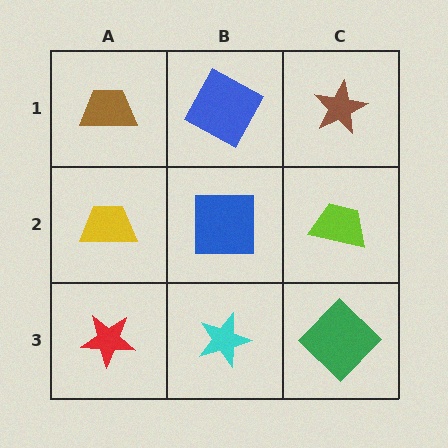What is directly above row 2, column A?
A brown trapezoid.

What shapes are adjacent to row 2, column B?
A blue square (row 1, column B), a cyan star (row 3, column B), a yellow trapezoid (row 2, column A), a lime trapezoid (row 2, column C).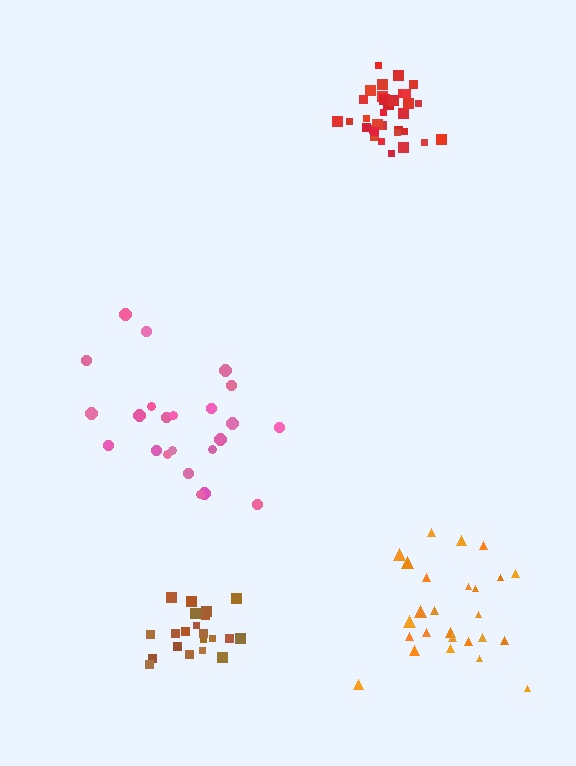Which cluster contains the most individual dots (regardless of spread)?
Red (34).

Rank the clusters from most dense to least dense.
red, brown, orange, pink.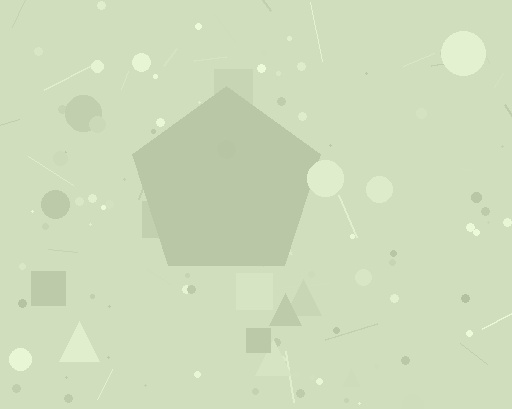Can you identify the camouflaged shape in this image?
The camouflaged shape is a pentagon.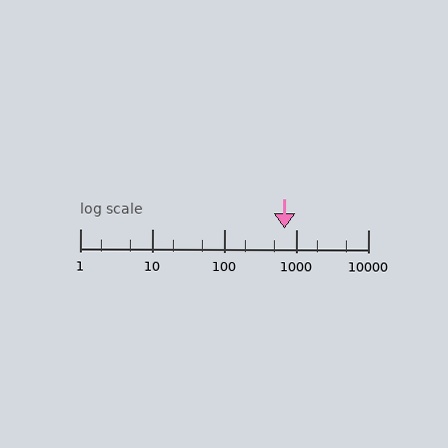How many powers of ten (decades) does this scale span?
The scale spans 4 decades, from 1 to 10000.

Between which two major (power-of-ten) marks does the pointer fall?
The pointer is between 100 and 1000.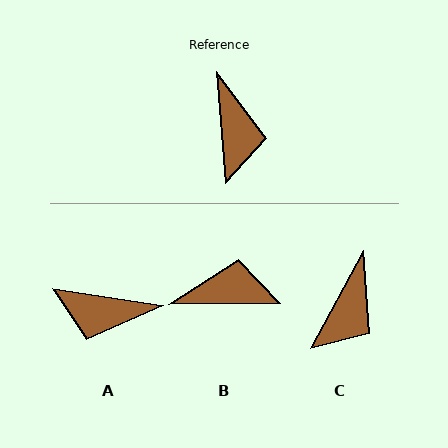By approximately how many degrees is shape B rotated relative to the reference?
Approximately 86 degrees counter-clockwise.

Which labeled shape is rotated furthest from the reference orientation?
A, about 103 degrees away.